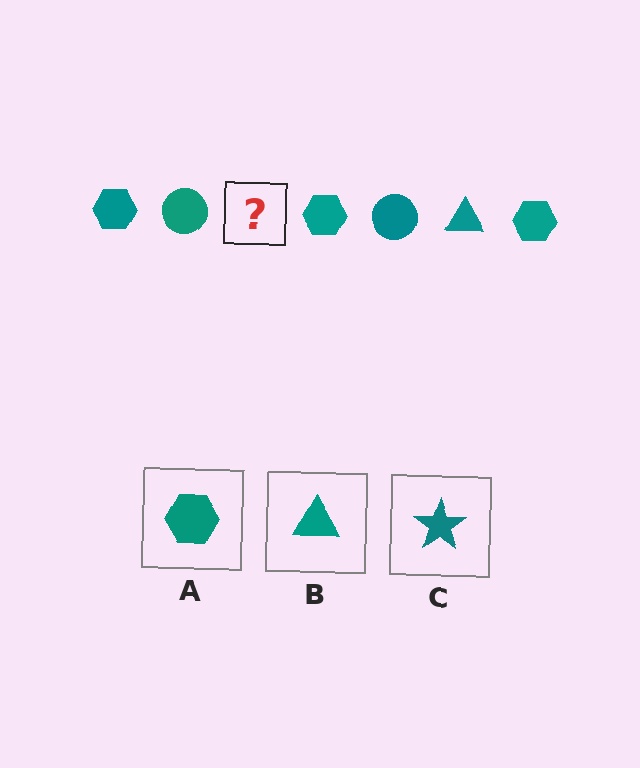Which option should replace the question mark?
Option B.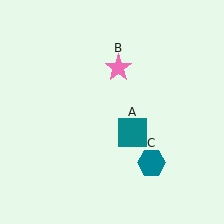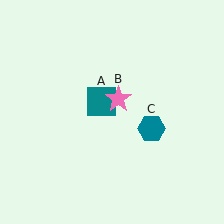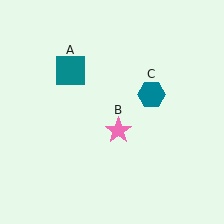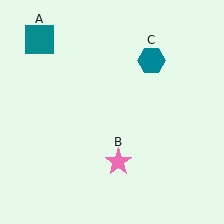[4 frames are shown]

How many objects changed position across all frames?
3 objects changed position: teal square (object A), pink star (object B), teal hexagon (object C).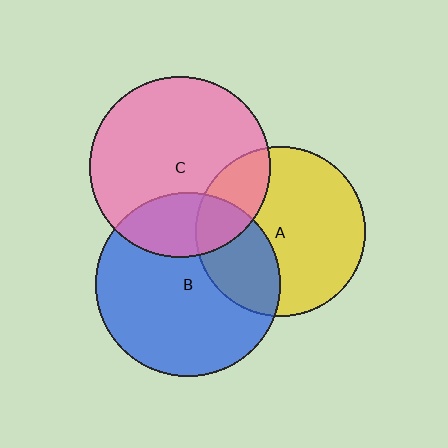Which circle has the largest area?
Circle B (blue).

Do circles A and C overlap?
Yes.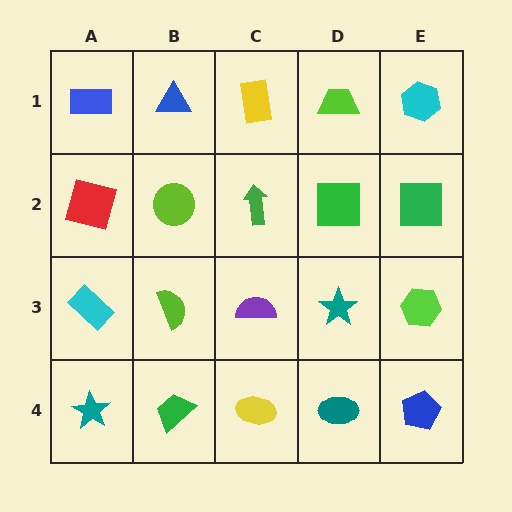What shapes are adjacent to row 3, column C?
A green arrow (row 2, column C), a yellow ellipse (row 4, column C), a lime semicircle (row 3, column B), a teal star (row 3, column D).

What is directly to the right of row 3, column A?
A lime semicircle.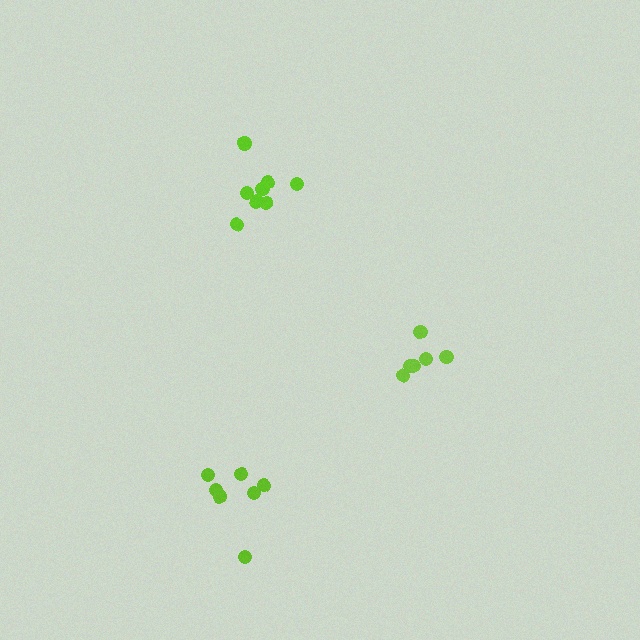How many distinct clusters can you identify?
There are 3 distinct clusters.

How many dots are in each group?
Group 1: 7 dots, Group 2: 8 dots, Group 3: 6 dots (21 total).